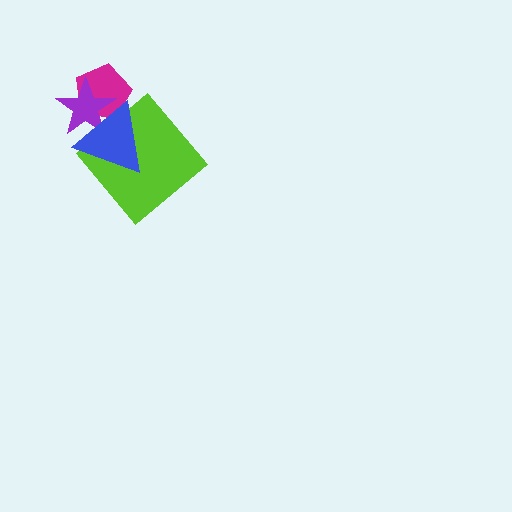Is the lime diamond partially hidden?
Yes, it is partially covered by another shape.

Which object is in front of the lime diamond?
The blue triangle is in front of the lime diamond.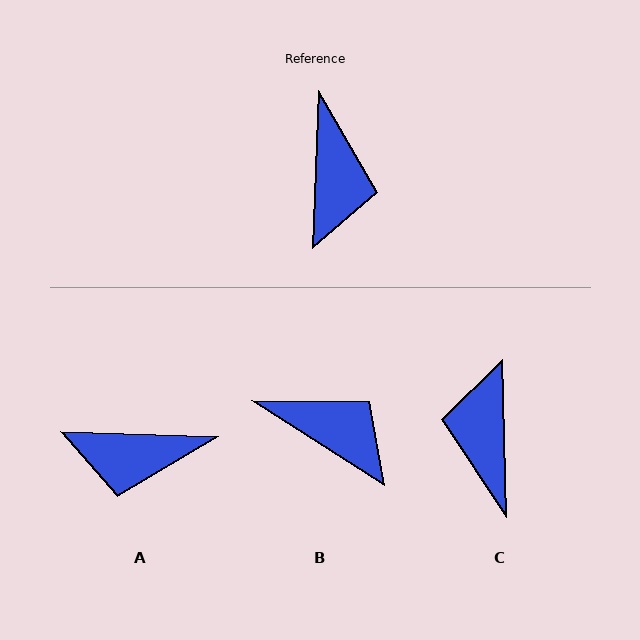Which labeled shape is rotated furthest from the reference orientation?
C, about 176 degrees away.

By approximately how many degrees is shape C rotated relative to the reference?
Approximately 176 degrees clockwise.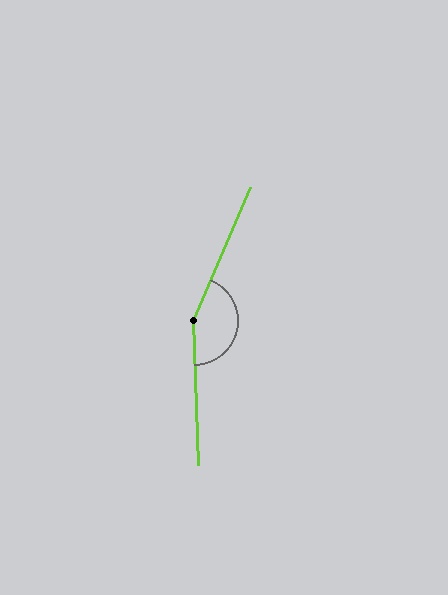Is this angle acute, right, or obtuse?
It is obtuse.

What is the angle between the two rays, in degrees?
Approximately 155 degrees.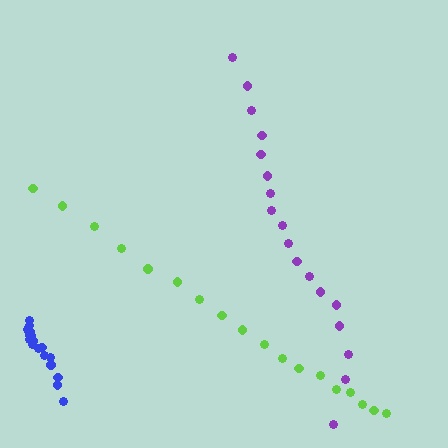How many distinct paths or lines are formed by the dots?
There are 3 distinct paths.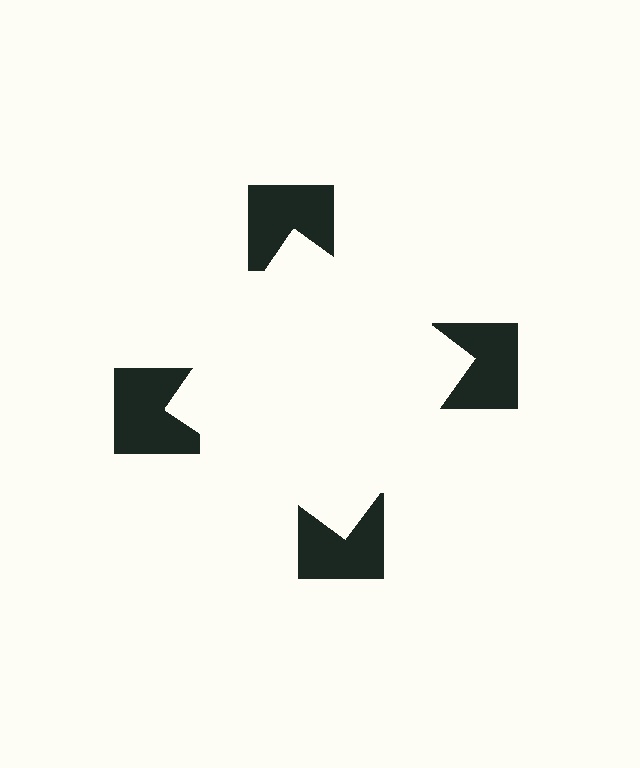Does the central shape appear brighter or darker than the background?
It typically appears slightly brighter than the background, even though no actual brightness change is drawn.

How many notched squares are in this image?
There are 4 — one at each vertex of the illusory square.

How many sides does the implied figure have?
4 sides.